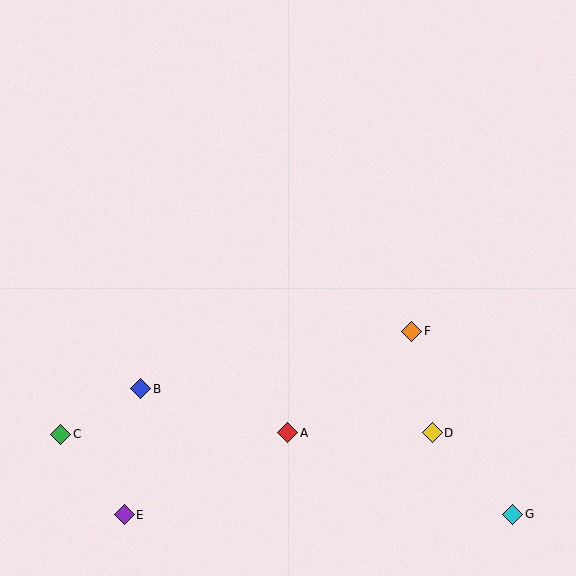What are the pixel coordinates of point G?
Point G is at (513, 514).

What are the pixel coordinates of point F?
Point F is at (412, 331).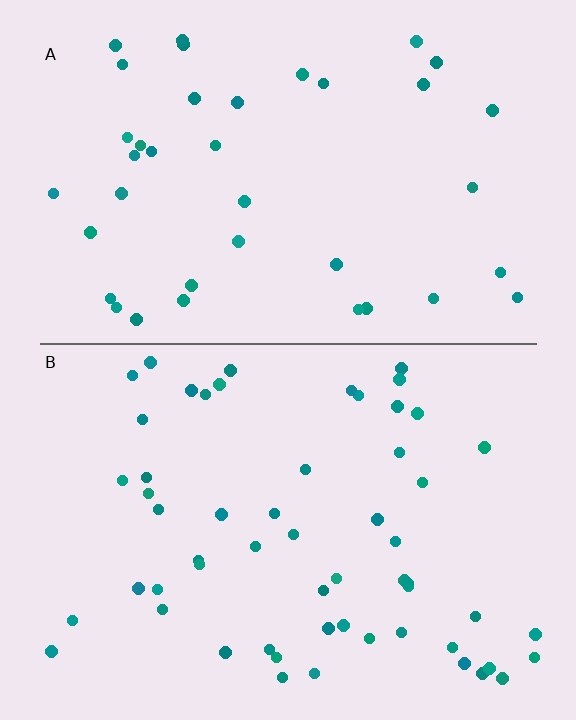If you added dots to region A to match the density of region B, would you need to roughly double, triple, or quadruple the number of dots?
Approximately double.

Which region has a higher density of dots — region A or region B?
B (the bottom).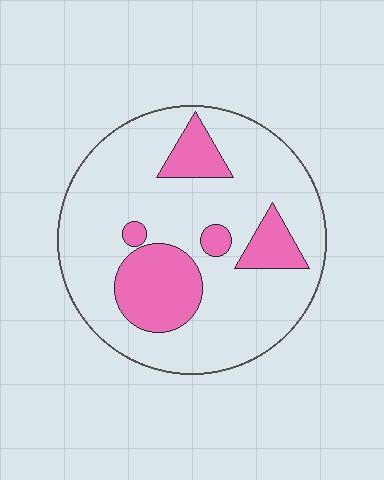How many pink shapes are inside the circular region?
5.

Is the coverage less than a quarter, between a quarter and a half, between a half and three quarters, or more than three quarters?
Less than a quarter.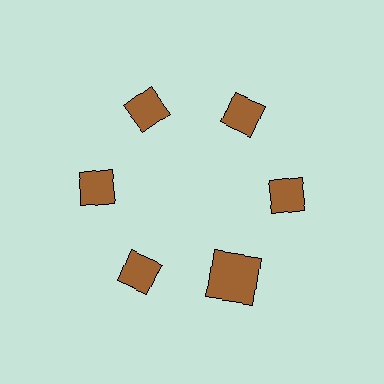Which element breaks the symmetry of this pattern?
The brown square at roughly the 5 o'clock position breaks the symmetry. All other shapes are brown diamonds.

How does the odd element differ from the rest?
It has a different shape: square instead of diamond.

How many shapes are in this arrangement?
There are 6 shapes arranged in a ring pattern.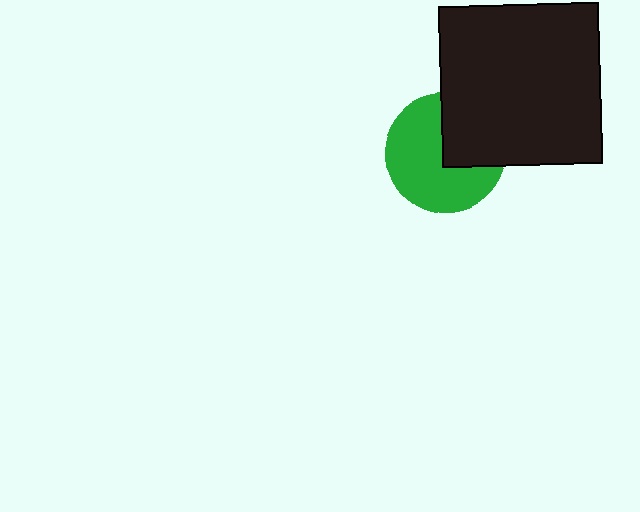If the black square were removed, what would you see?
You would see the complete green circle.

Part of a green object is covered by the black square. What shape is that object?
It is a circle.